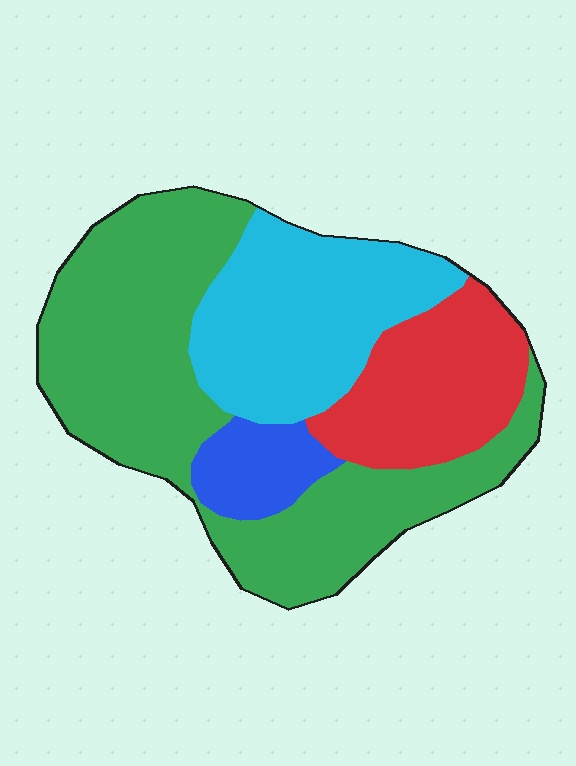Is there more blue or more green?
Green.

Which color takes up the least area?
Blue, at roughly 10%.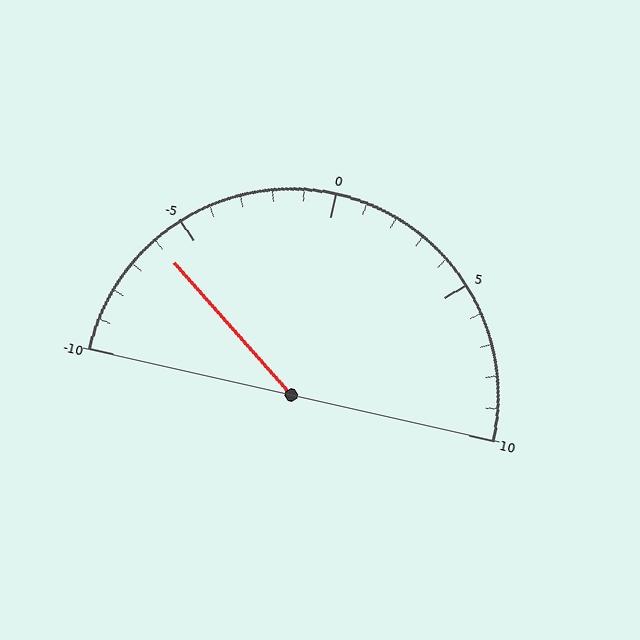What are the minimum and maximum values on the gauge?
The gauge ranges from -10 to 10.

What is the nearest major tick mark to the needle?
The nearest major tick mark is -5.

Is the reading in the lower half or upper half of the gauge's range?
The reading is in the lower half of the range (-10 to 10).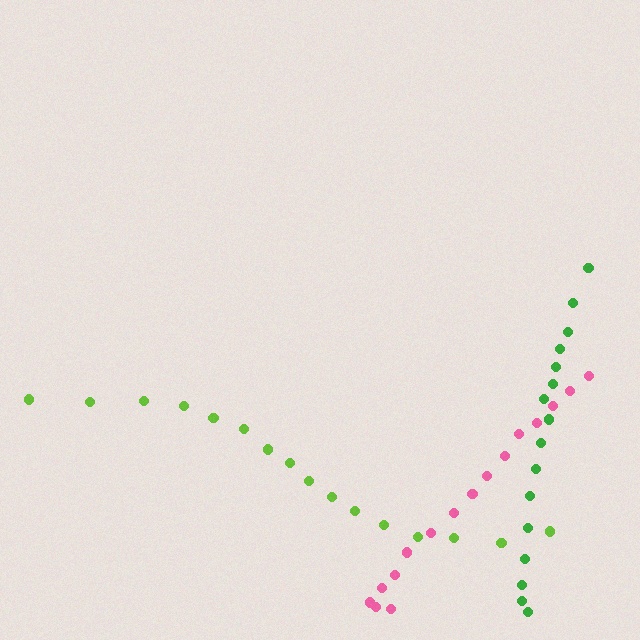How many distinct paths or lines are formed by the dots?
There are 3 distinct paths.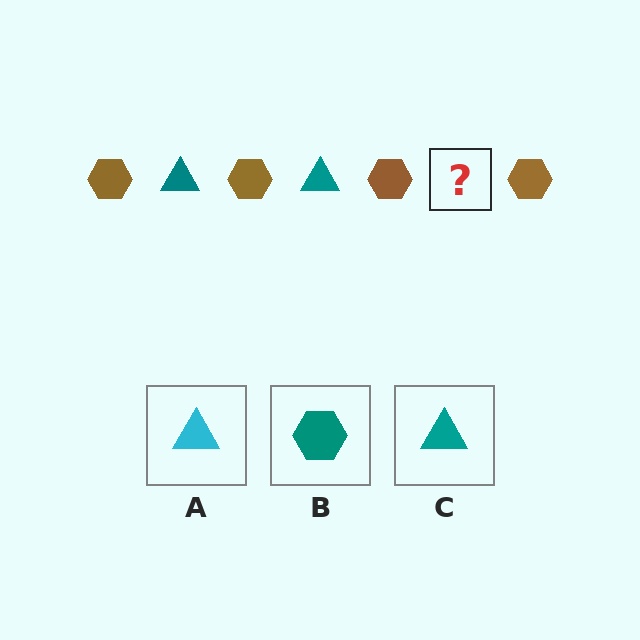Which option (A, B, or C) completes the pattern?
C.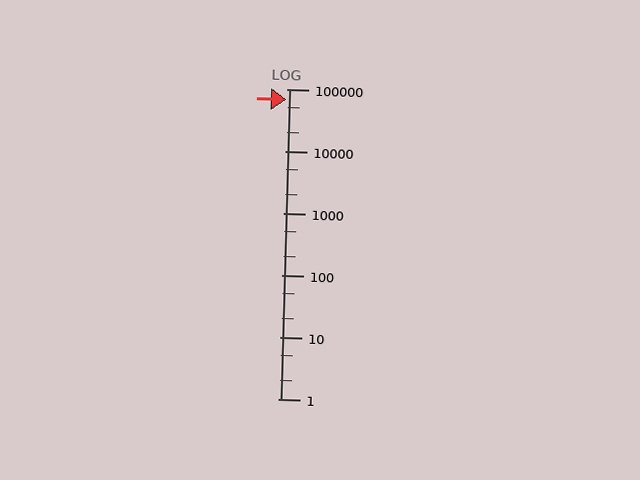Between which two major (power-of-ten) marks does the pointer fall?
The pointer is between 10000 and 100000.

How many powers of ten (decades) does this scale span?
The scale spans 5 decades, from 1 to 100000.